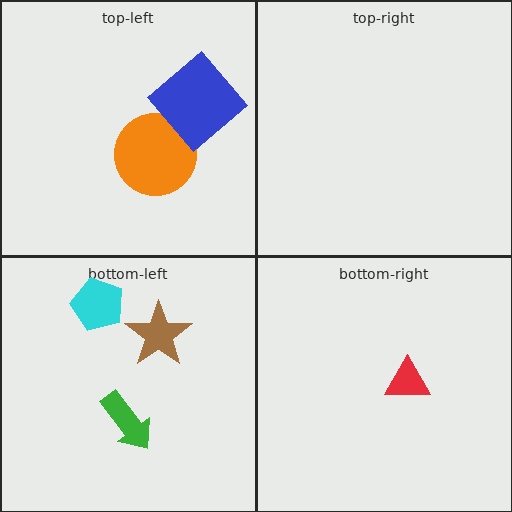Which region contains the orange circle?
The top-left region.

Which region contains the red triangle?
The bottom-right region.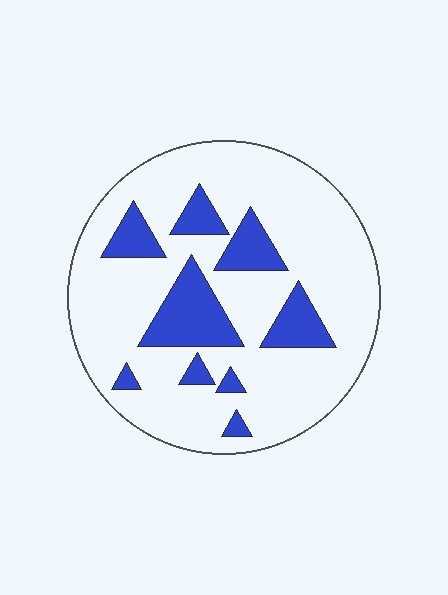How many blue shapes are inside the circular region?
9.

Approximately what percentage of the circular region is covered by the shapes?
Approximately 20%.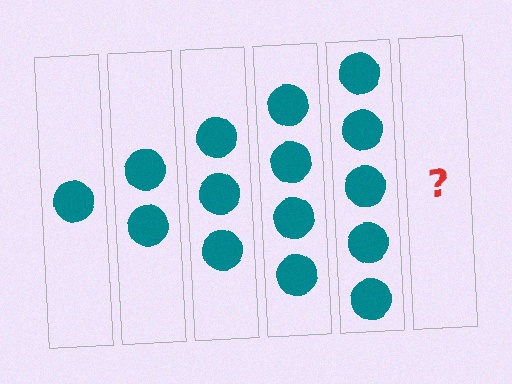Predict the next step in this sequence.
The next step is 6 circles.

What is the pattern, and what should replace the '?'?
The pattern is that each step adds one more circle. The '?' should be 6 circles.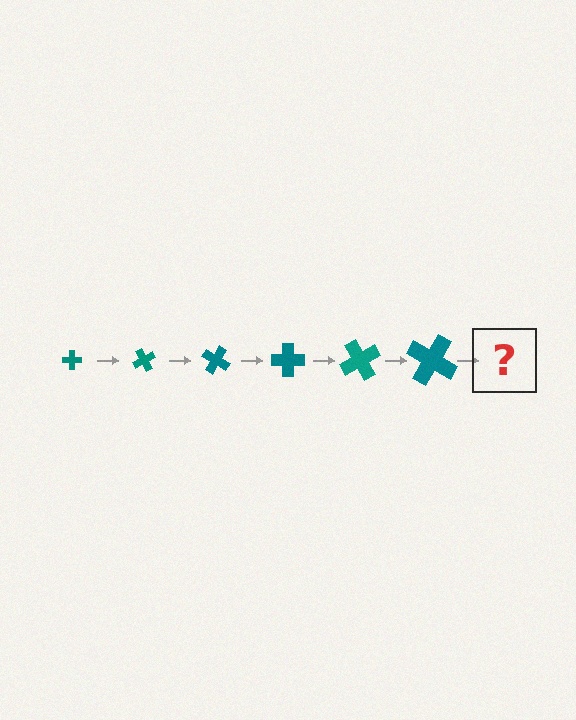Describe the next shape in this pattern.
It should be a cross, larger than the previous one and rotated 360 degrees from the start.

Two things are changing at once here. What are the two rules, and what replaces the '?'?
The two rules are that the cross grows larger each step and it rotates 60 degrees each step. The '?' should be a cross, larger than the previous one and rotated 360 degrees from the start.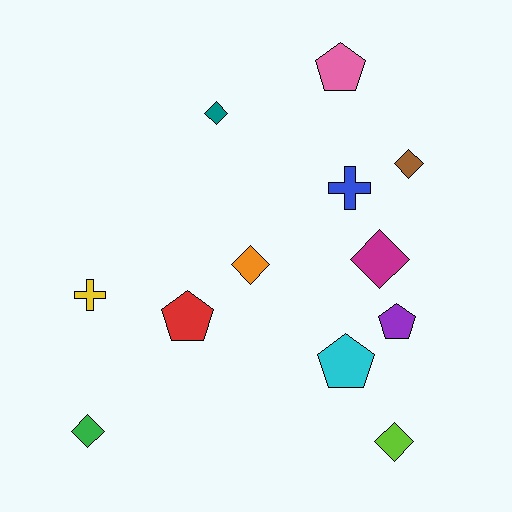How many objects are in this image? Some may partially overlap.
There are 12 objects.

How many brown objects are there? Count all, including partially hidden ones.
There is 1 brown object.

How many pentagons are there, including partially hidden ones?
There are 4 pentagons.